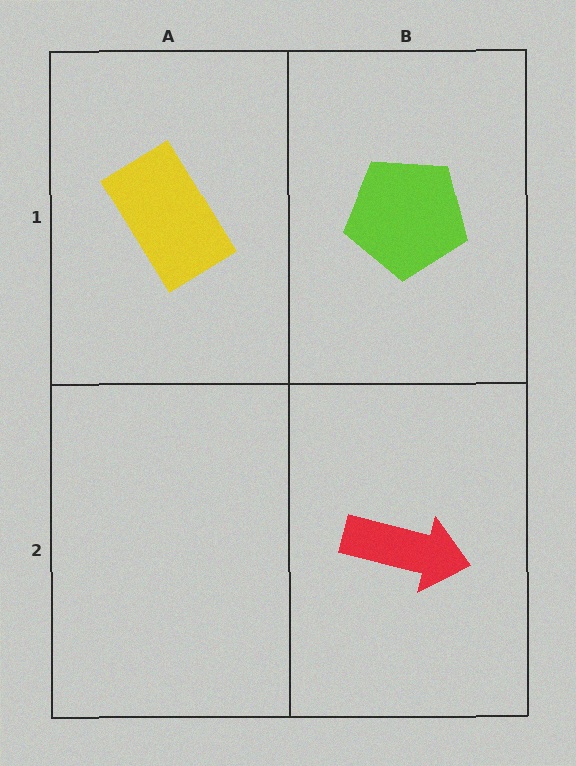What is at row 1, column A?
A yellow rectangle.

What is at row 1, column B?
A lime pentagon.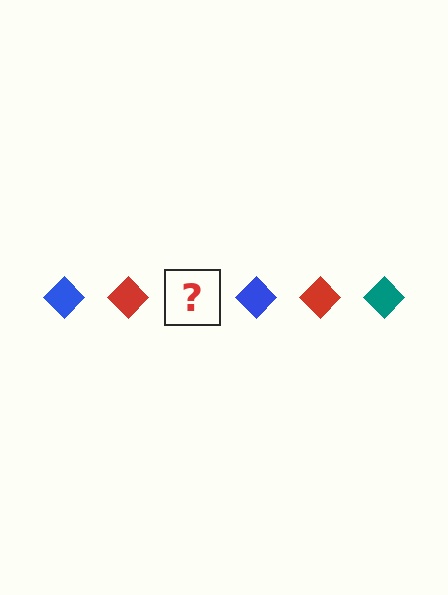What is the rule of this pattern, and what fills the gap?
The rule is that the pattern cycles through blue, red, teal diamonds. The gap should be filled with a teal diamond.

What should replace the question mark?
The question mark should be replaced with a teal diamond.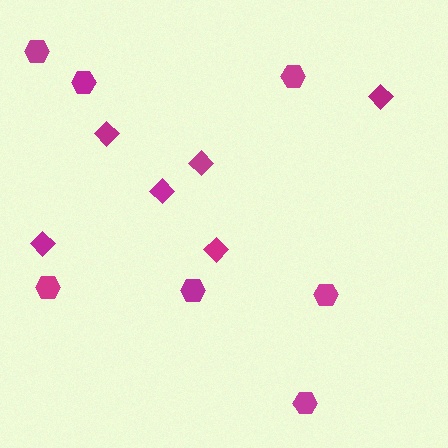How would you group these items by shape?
There are 2 groups: one group of diamonds (6) and one group of hexagons (7).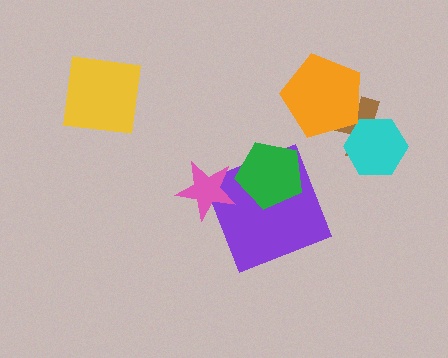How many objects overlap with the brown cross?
2 objects overlap with the brown cross.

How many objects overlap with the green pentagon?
1 object overlaps with the green pentagon.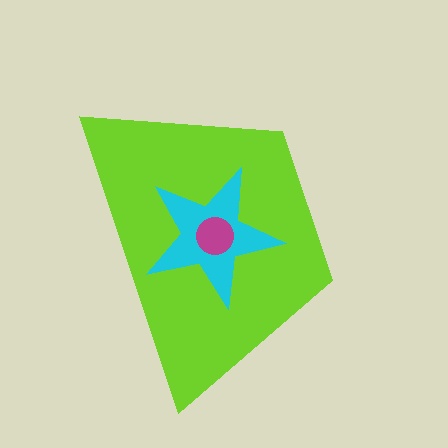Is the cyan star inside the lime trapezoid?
Yes.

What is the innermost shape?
The magenta circle.